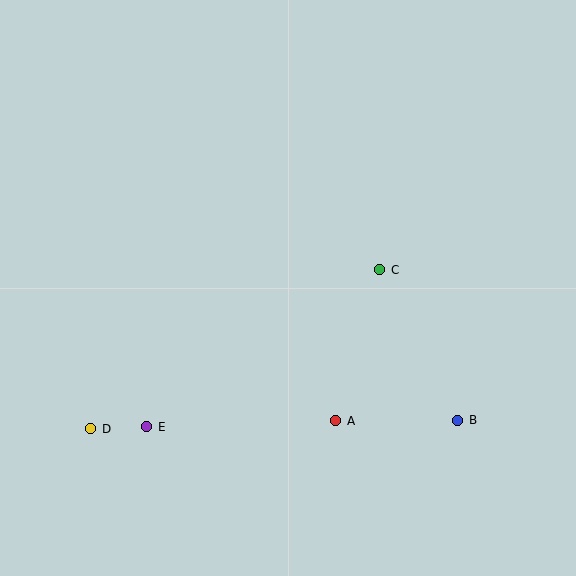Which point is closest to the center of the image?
Point C at (380, 270) is closest to the center.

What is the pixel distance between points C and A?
The distance between C and A is 157 pixels.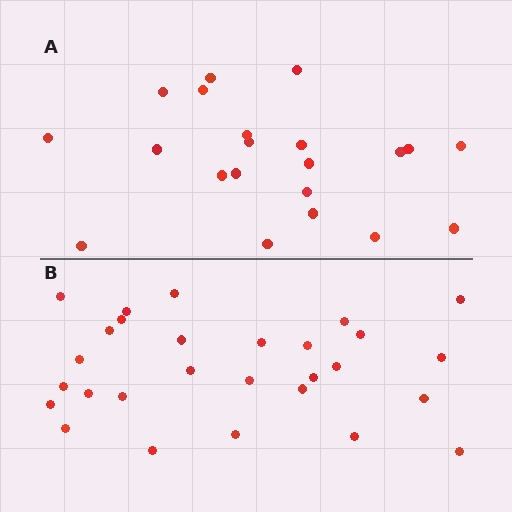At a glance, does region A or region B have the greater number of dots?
Region B (the bottom region) has more dots.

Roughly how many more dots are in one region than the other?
Region B has roughly 8 or so more dots than region A.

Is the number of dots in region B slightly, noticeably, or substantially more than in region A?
Region B has noticeably more, but not dramatically so. The ratio is roughly 1.3 to 1.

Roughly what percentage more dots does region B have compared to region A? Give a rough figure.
About 35% more.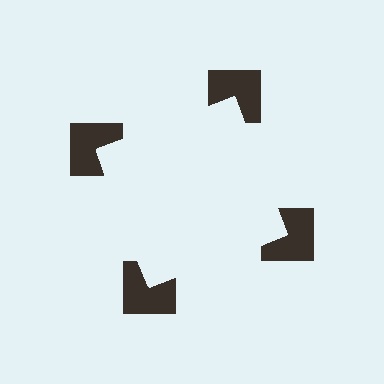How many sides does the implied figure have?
4 sides.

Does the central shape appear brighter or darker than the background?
It typically appears slightly brighter than the background, even though no actual brightness change is drawn.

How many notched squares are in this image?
There are 4 — one at each vertex of the illusory square.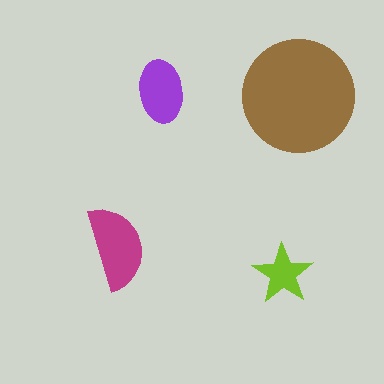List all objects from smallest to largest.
The lime star, the purple ellipse, the magenta semicircle, the brown circle.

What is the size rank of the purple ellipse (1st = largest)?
3rd.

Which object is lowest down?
The lime star is bottommost.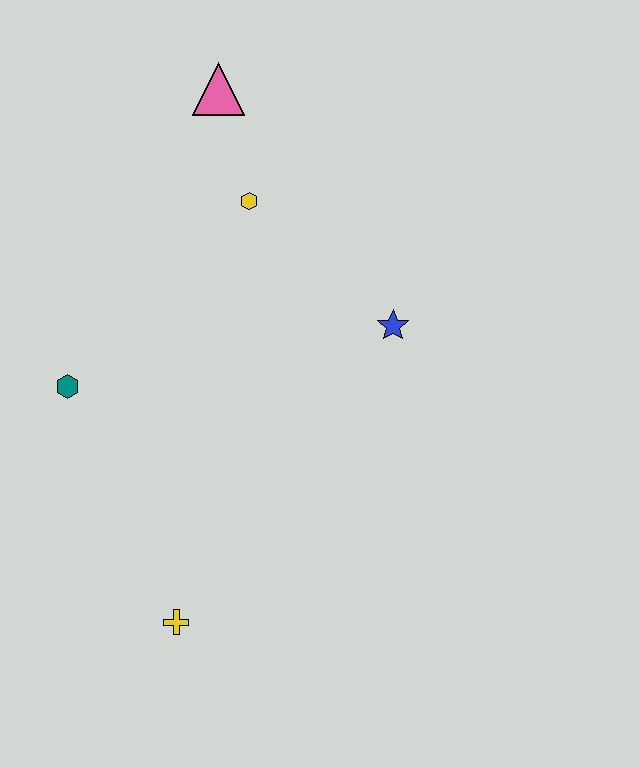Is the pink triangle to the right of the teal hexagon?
Yes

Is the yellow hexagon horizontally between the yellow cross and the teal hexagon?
No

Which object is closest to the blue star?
The yellow hexagon is closest to the blue star.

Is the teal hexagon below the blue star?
Yes